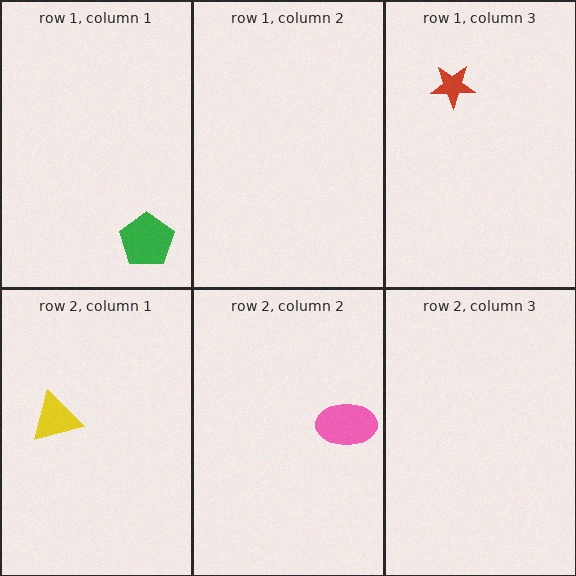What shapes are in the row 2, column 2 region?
The pink ellipse.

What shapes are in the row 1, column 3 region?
The red star.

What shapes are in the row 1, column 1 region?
The green pentagon.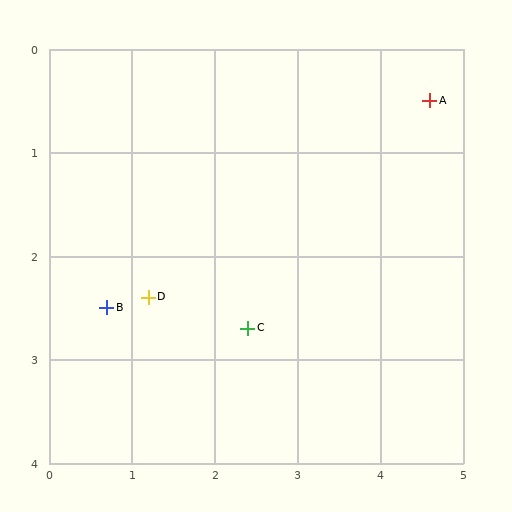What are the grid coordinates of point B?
Point B is at approximately (0.7, 2.5).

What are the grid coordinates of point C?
Point C is at approximately (2.4, 2.7).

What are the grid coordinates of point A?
Point A is at approximately (4.6, 0.5).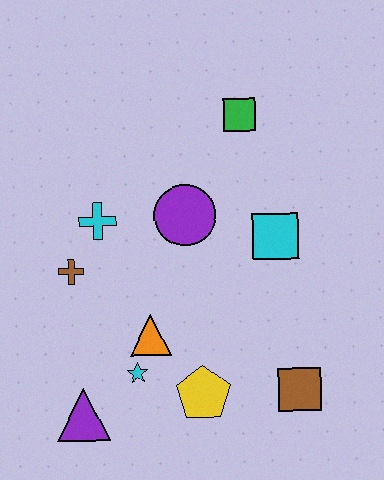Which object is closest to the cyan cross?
The brown cross is closest to the cyan cross.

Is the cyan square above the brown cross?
Yes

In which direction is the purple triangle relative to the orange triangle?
The purple triangle is below the orange triangle.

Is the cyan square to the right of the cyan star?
Yes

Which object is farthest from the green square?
The purple triangle is farthest from the green square.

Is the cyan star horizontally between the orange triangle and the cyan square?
No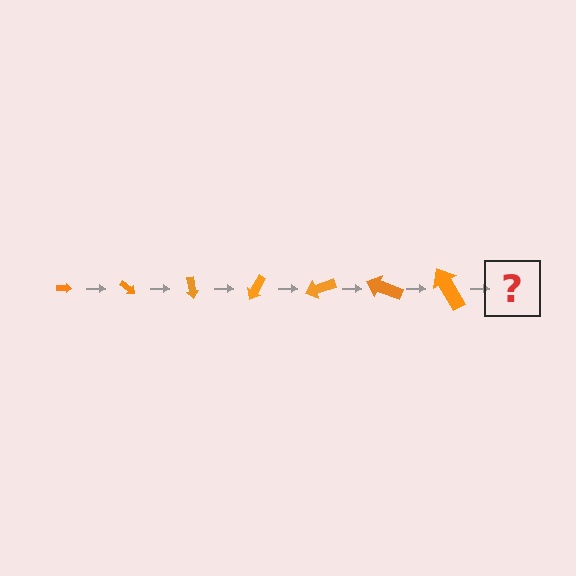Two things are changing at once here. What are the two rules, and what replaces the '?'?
The two rules are that the arrow grows larger each step and it rotates 40 degrees each step. The '?' should be an arrow, larger than the previous one and rotated 280 degrees from the start.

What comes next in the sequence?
The next element should be an arrow, larger than the previous one and rotated 280 degrees from the start.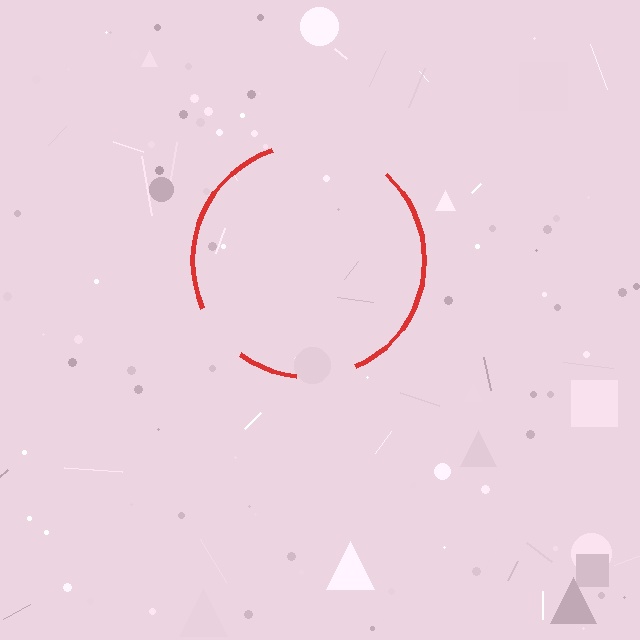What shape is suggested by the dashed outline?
The dashed outline suggests a circle.